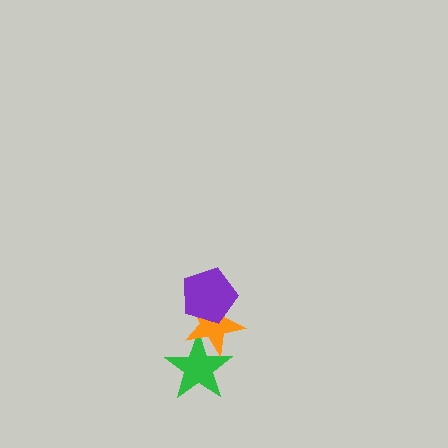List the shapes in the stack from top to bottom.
From top to bottom: the purple pentagon, the orange star, the green star.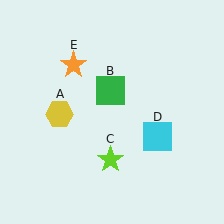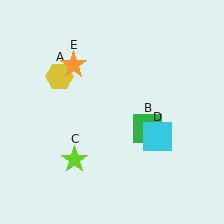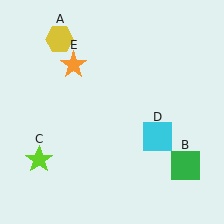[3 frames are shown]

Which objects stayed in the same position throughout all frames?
Cyan square (object D) and orange star (object E) remained stationary.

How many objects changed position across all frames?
3 objects changed position: yellow hexagon (object A), green square (object B), lime star (object C).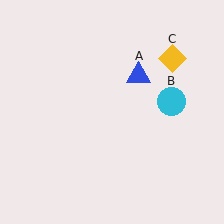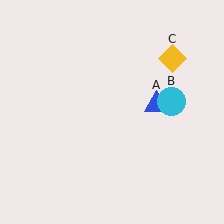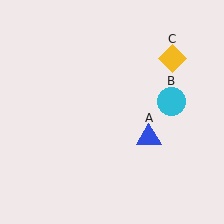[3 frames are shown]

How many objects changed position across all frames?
1 object changed position: blue triangle (object A).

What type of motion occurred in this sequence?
The blue triangle (object A) rotated clockwise around the center of the scene.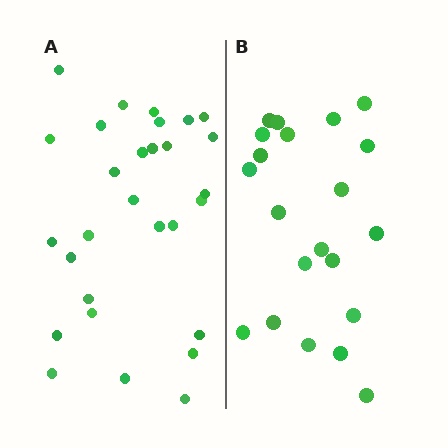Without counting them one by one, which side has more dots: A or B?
Region A (the left region) has more dots.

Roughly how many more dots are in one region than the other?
Region A has roughly 8 or so more dots than region B.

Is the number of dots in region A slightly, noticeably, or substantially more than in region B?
Region A has noticeably more, but not dramatically so. The ratio is roughly 1.4 to 1.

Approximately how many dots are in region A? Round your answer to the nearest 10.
About 30 dots. (The exact count is 29, which rounds to 30.)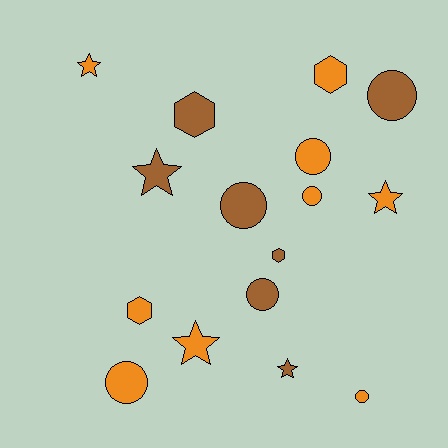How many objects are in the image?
There are 16 objects.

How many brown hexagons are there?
There are 2 brown hexagons.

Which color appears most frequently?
Orange, with 9 objects.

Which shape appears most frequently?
Circle, with 7 objects.